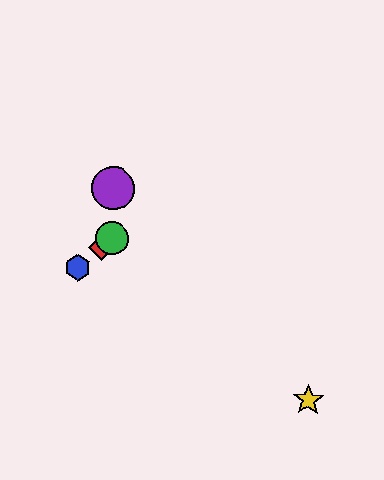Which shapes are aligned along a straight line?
The red diamond, the blue hexagon, the green circle are aligned along a straight line.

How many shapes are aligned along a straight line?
3 shapes (the red diamond, the blue hexagon, the green circle) are aligned along a straight line.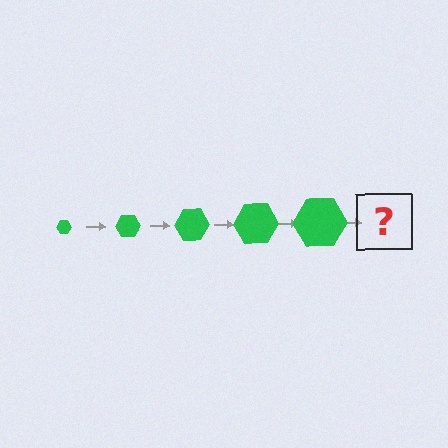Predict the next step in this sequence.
The next step is a green hexagon, larger than the previous one.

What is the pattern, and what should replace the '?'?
The pattern is that the hexagon gets progressively larger each step. The '?' should be a green hexagon, larger than the previous one.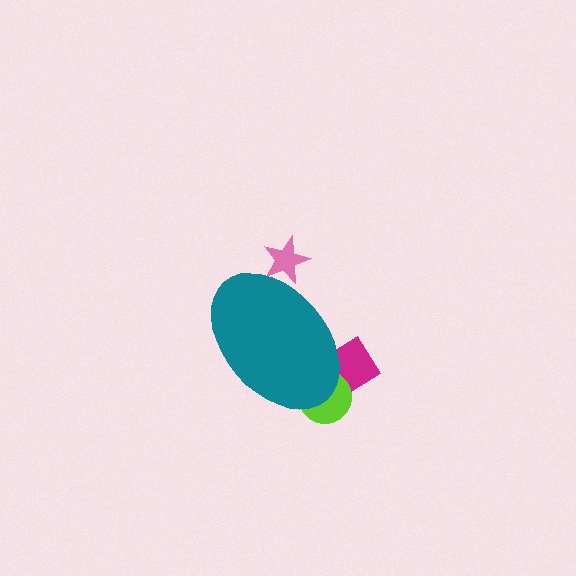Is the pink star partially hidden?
Yes, the pink star is partially hidden behind the teal ellipse.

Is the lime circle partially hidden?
Yes, the lime circle is partially hidden behind the teal ellipse.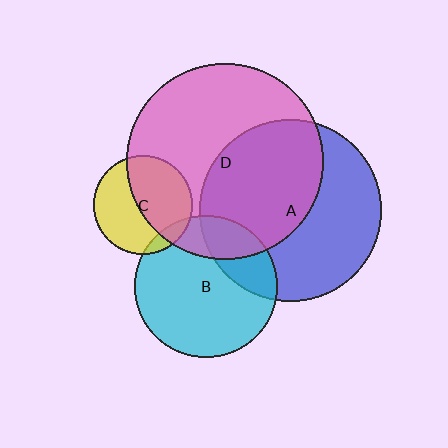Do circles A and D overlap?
Yes.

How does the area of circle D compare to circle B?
Approximately 1.9 times.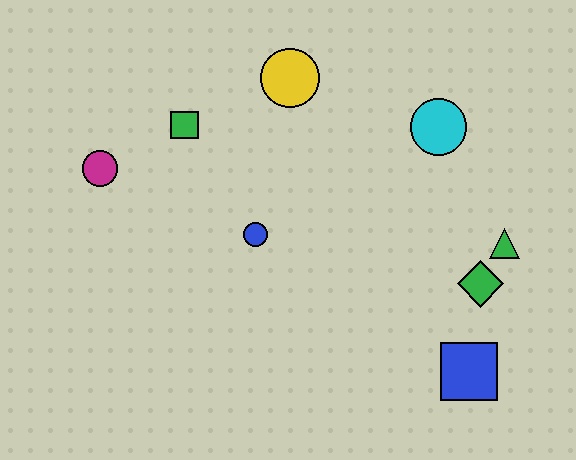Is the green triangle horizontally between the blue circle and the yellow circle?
No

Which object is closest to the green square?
The magenta circle is closest to the green square.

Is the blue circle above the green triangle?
Yes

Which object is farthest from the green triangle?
The magenta circle is farthest from the green triangle.